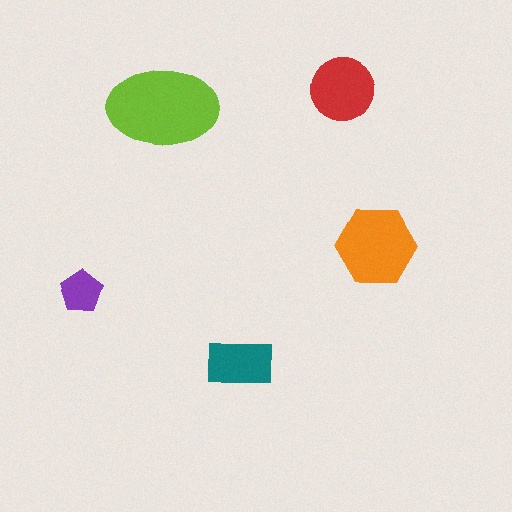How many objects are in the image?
There are 5 objects in the image.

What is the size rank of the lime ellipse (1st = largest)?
1st.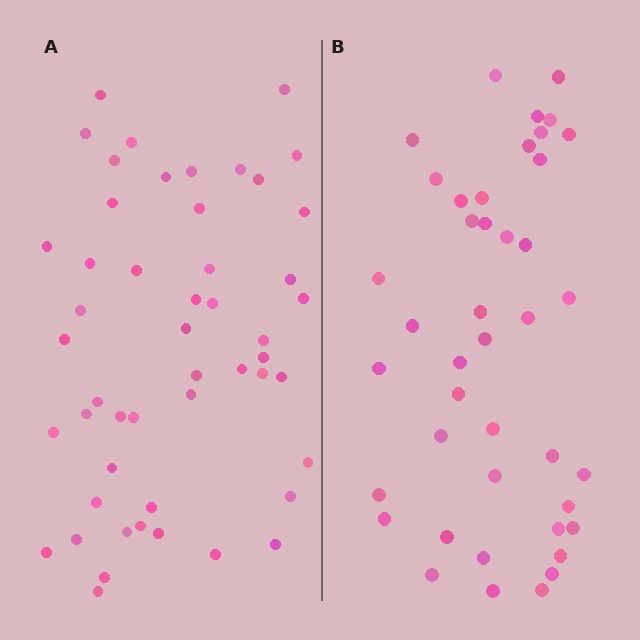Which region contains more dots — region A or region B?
Region A (the left region) has more dots.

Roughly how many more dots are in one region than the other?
Region A has roughly 8 or so more dots than region B.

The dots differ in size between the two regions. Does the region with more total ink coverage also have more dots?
No. Region B has more total ink coverage because its dots are larger, but region A actually contains more individual dots. Total area can be misleading — the number of items is what matters here.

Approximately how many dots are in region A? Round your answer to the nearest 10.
About 50 dots.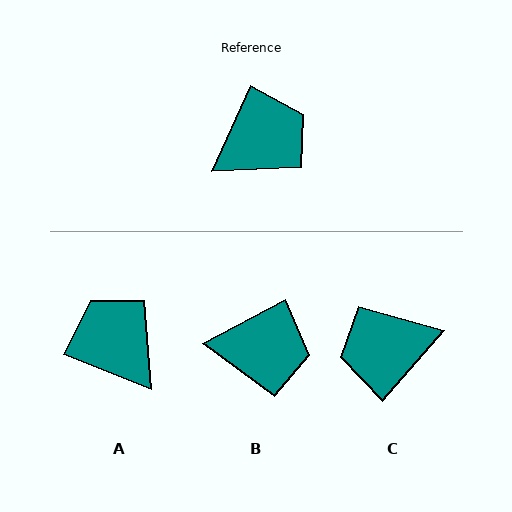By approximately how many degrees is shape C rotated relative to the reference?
Approximately 162 degrees counter-clockwise.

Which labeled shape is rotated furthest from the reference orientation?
C, about 162 degrees away.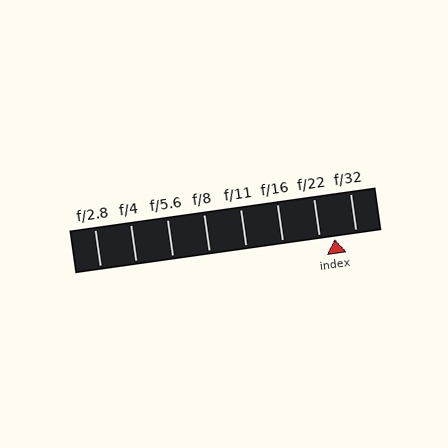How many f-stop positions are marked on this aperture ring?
There are 8 f-stop positions marked.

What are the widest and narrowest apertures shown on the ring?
The widest aperture shown is f/2.8 and the narrowest is f/32.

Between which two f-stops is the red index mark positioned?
The index mark is between f/22 and f/32.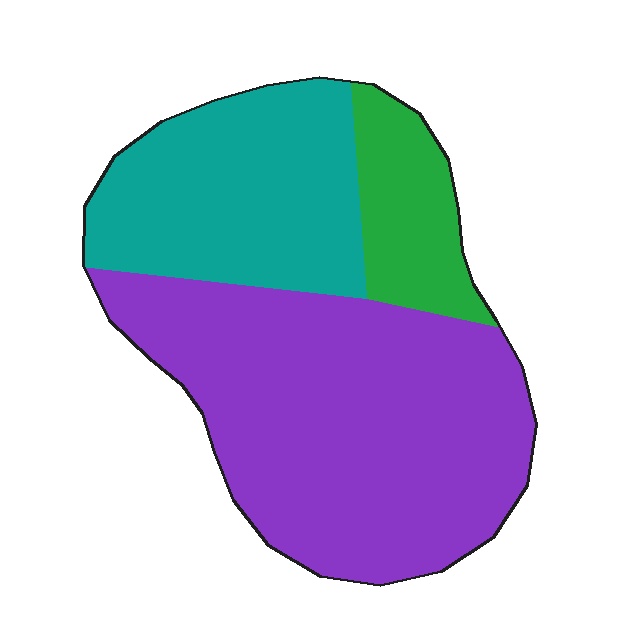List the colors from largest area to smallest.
From largest to smallest: purple, teal, green.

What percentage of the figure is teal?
Teal takes up about one third (1/3) of the figure.